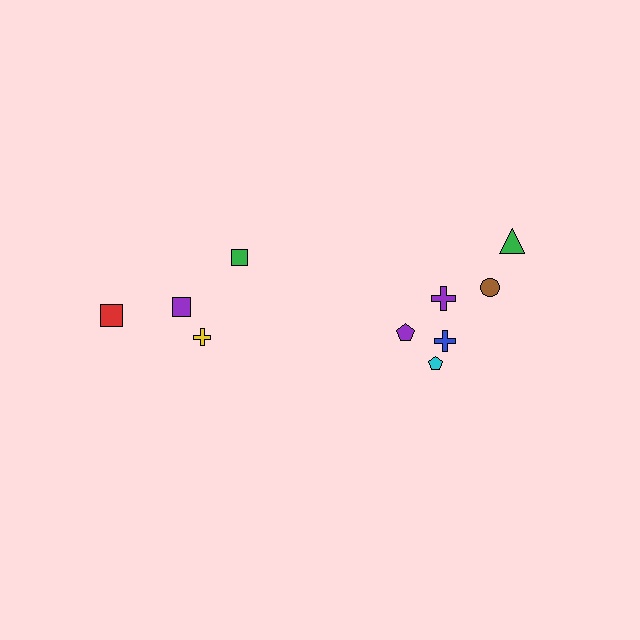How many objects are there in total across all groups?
There are 10 objects.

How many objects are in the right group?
There are 6 objects.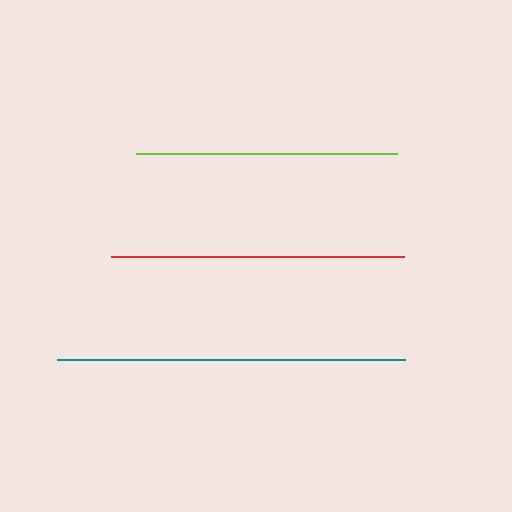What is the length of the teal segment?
The teal segment is approximately 348 pixels long.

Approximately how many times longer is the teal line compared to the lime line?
The teal line is approximately 1.3 times the length of the lime line.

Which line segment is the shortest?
The lime line is the shortest at approximately 261 pixels.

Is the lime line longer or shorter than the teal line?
The teal line is longer than the lime line.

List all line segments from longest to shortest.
From longest to shortest: teal, red, lime.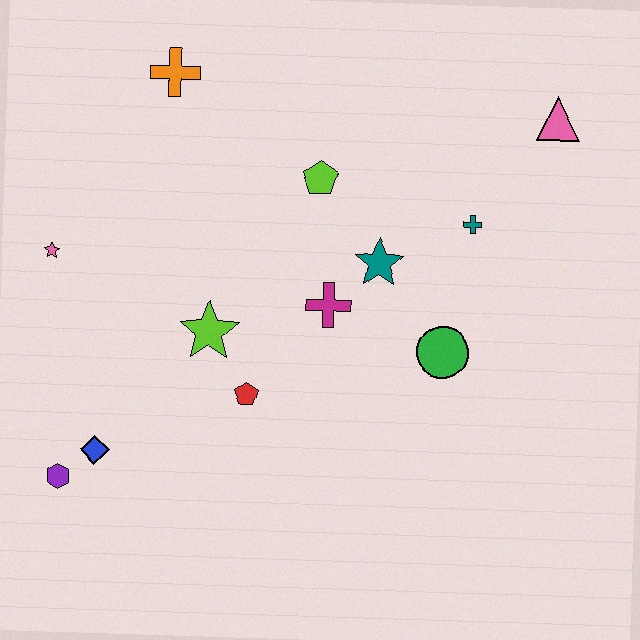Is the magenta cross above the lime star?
Yes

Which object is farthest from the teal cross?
The purple hexagon is farthest from the teal cross.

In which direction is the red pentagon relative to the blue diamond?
The red pentagon is to the right of the blue diamond.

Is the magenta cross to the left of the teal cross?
Yes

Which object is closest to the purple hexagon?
The blue diamond is closest to the purple hexagon.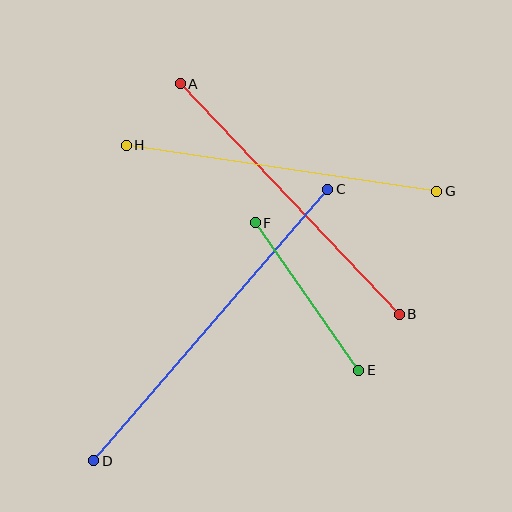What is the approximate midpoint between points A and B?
The midpoint is at approximately (290, 199) pixels.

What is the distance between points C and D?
The distance is approximately 359 pixels.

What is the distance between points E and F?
The distance is approximately 180 pixels.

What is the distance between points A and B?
The distance is approximately 318 pixels.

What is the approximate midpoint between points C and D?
The midpoint is at approximately (211, 325) pixels.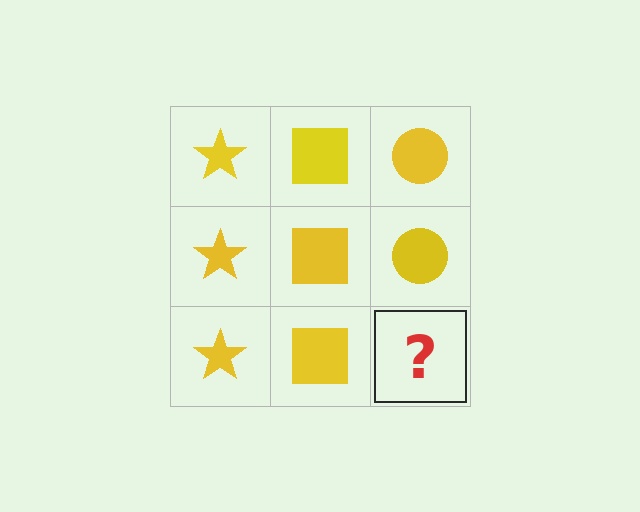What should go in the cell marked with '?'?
The missing cell should contain a yellow circle.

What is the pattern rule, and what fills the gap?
The rule is that each column has a consistent shape. The gap should be filled with a yellow circle.